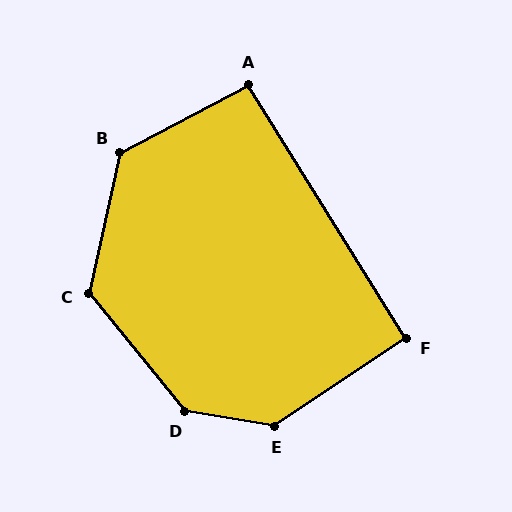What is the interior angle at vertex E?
Approximately 137 degrees (obtuse).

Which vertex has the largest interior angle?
D, at approximately 138 degrees.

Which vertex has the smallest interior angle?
F, at approximately 92 degrees.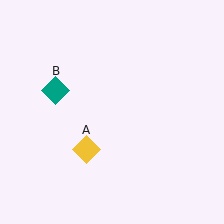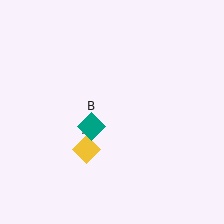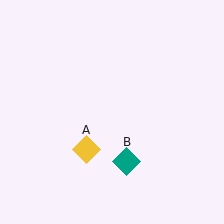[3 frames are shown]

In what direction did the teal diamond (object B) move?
The teal diamond (object B) moved down and to the right.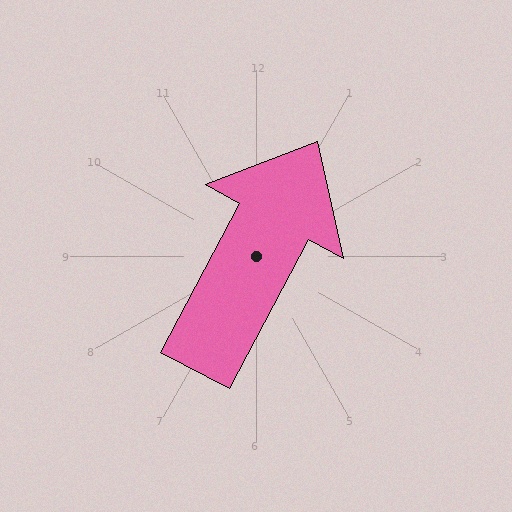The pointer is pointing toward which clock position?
Roughly 1 o'clock.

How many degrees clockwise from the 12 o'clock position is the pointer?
Approximately 28 degrees.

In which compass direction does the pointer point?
Northeast.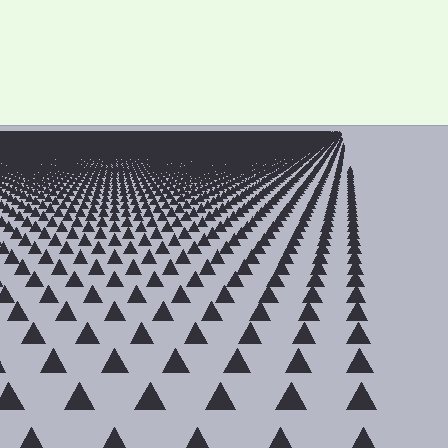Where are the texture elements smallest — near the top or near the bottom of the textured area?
Near the top.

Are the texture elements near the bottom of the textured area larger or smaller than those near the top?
Larger. Near the bottom, elements are closer to the viewer and appear at a bigger on-screen size.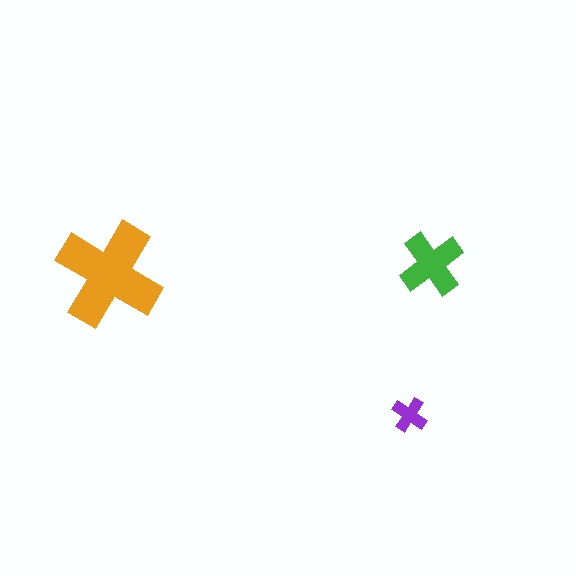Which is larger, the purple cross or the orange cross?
The orange one.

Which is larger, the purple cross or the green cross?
The green one.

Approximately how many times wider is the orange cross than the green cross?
About 1.5 times wider.